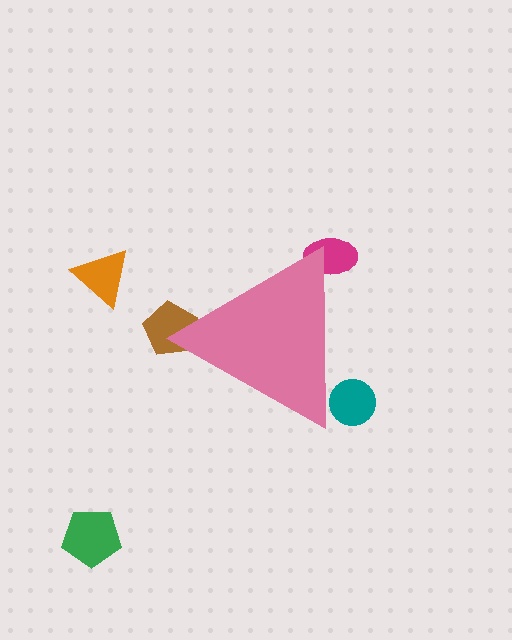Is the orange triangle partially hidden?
No, the orange triangle is fully visible.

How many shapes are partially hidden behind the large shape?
3 shapes are partially hidden.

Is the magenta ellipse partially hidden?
Yes, the magenta ellipse is partially hidden behind the pink triangle.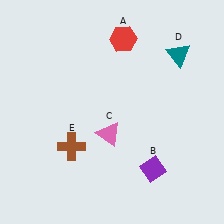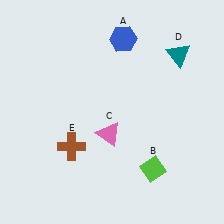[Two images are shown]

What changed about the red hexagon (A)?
In Image 1, A is red. In Image 2, it changed to blue.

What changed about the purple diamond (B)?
In Image 1, B is purple. In Image 2, it changed to lime.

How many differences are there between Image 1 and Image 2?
There are 2 differences between the two images.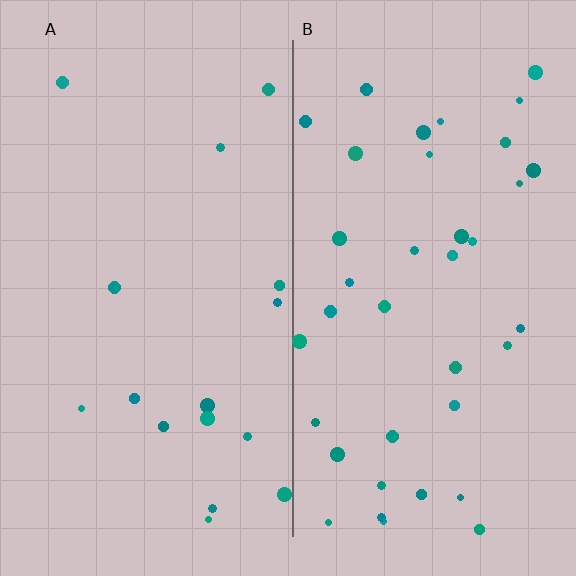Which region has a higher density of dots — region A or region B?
B (the right).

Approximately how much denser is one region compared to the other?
Approximately 2.3× — region B over region A.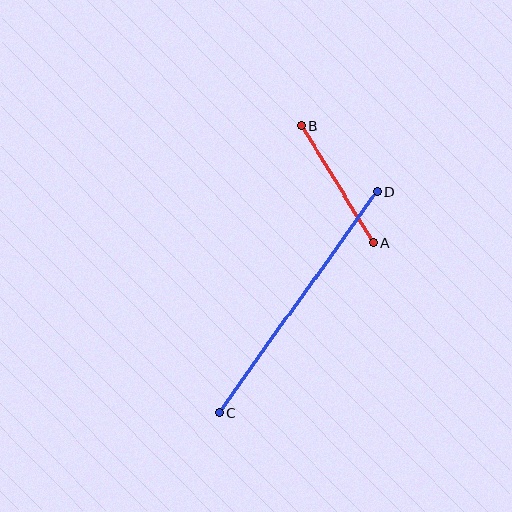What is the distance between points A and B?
The distance is approximately 137 pixels.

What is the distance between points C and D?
The distance is approximately 271 pixels.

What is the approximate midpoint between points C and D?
The midpoint is at approximately (298, 302) pixels.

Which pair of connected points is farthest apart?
Points C and D are farthest apart.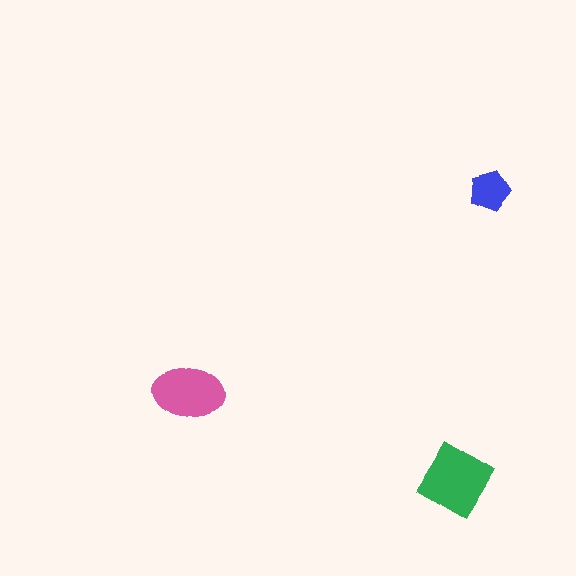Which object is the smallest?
The blue pentagon.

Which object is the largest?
The green diamond.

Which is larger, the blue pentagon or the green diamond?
The green diamond.